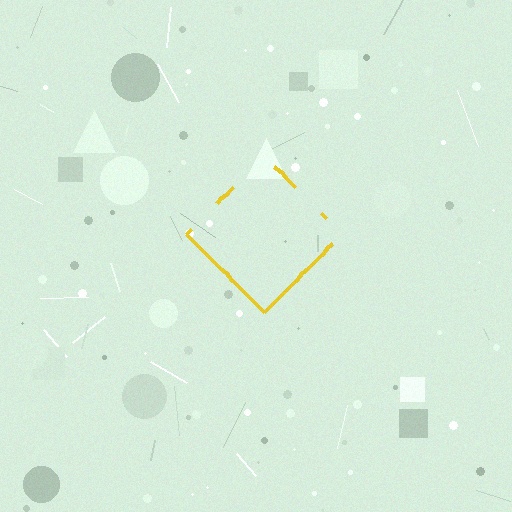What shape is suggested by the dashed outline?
The dashed outline suggests a diamond.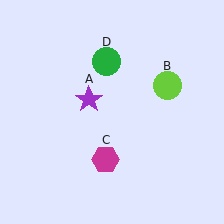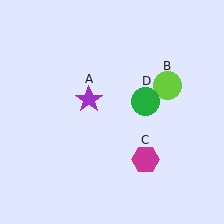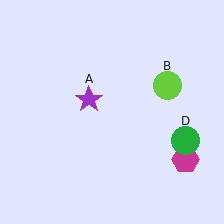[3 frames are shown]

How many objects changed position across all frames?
2 objects changed position: magenta hexagon (object C), green circle (object D).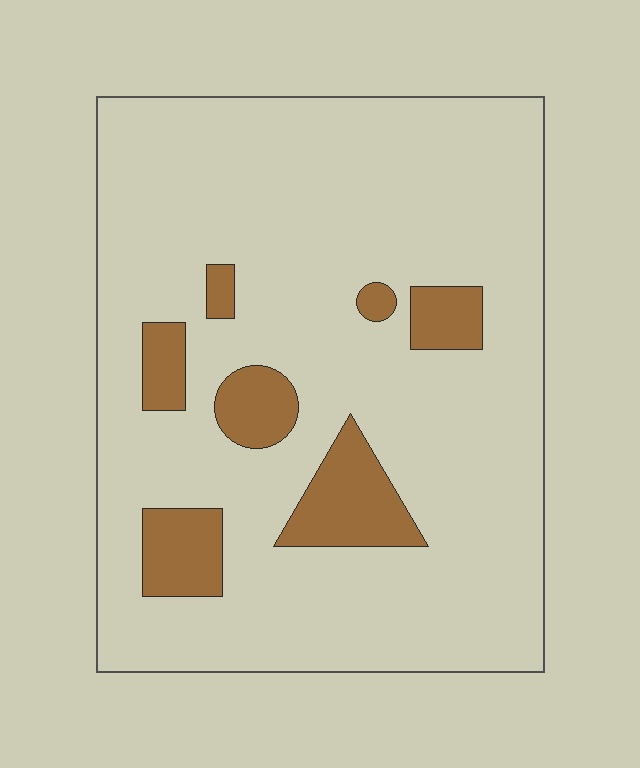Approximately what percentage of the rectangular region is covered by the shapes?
Approximately 15%.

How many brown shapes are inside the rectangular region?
7.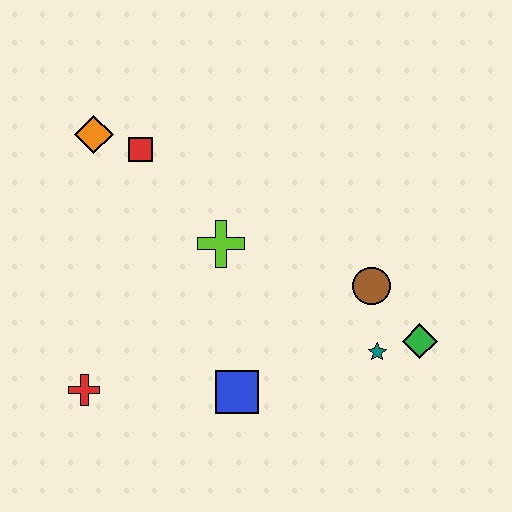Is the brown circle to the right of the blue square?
Yes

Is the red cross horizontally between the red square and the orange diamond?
No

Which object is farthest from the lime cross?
The green diamond is farthest from the lime cross.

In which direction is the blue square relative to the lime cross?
The blue square is below the lime cross.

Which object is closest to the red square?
The orange diamond is closest to the red square.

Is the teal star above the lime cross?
No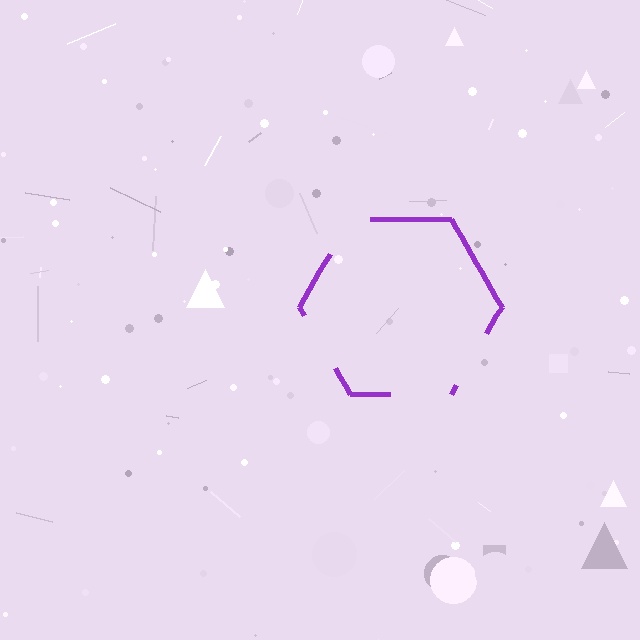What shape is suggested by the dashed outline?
The dashed outline suggests a hexagon.